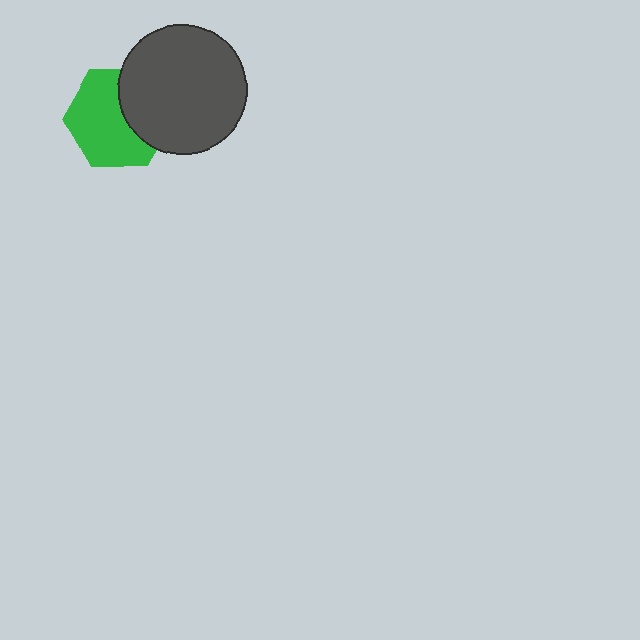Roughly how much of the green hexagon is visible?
About half of it is visible (roughly 64%).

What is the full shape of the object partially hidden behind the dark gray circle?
The partially hidden object is a green hexagon.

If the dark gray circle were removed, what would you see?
You would see the complete green hexagon.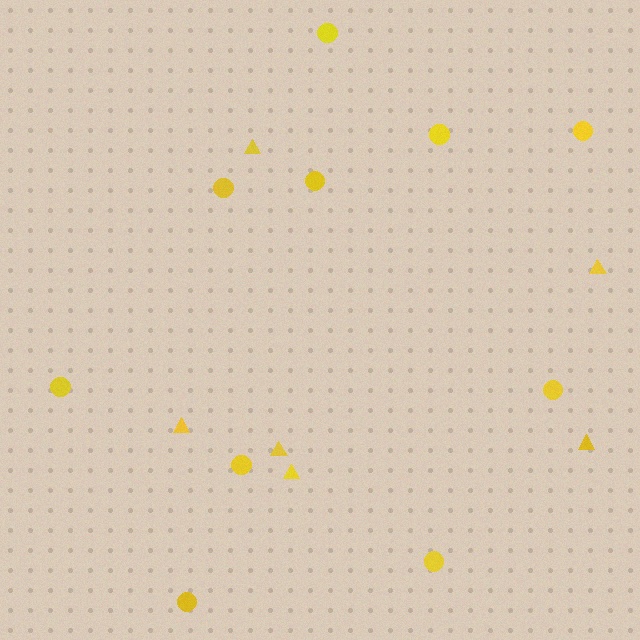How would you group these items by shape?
There are 2 groups: one group of triangles (6) and one group of circles (10).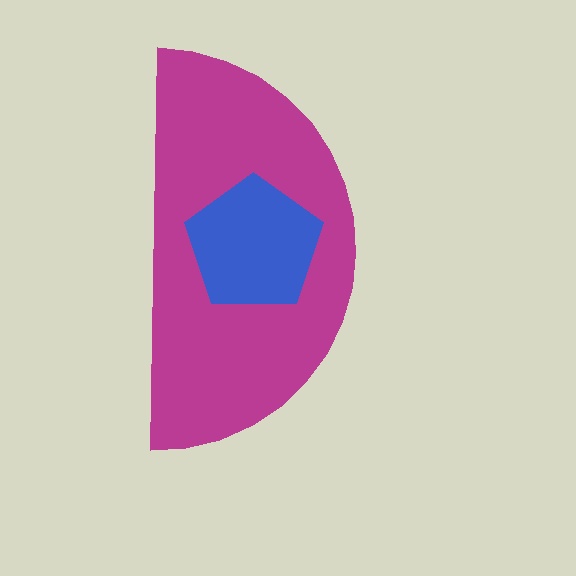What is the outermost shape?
The magenta semicircle.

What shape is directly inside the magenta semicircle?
The blue pentagon.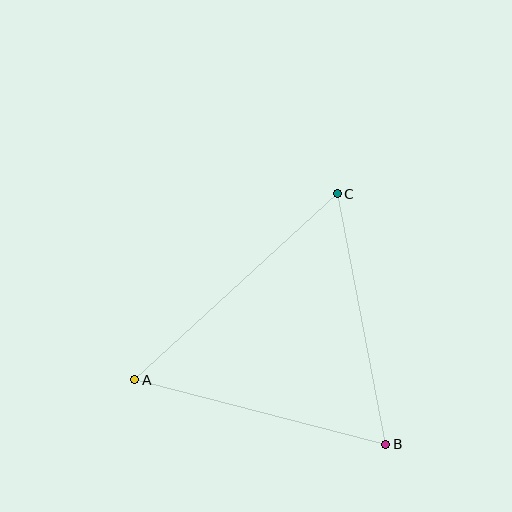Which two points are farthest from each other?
Points A and C are farthest from each other.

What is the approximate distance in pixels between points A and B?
The distance between A and B is approximately 259 pixels.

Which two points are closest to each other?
Points B and C are closest to each other.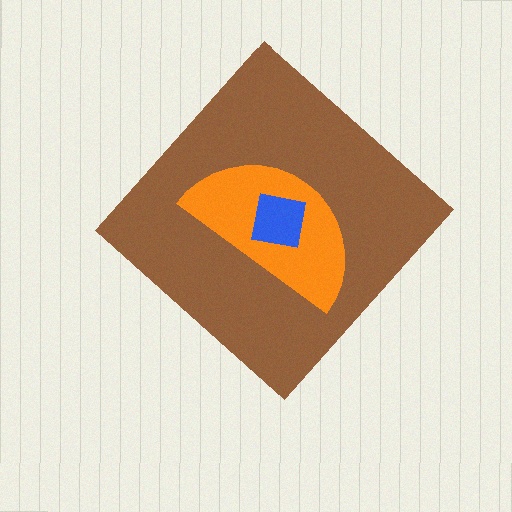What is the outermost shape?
The brown diamond.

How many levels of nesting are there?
3.